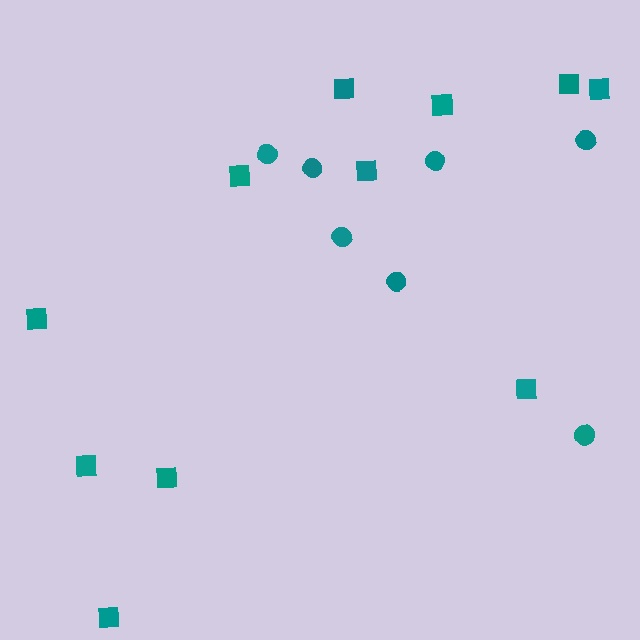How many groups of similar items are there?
There are 2 groups: one group of squares (11) and one group of circles (7).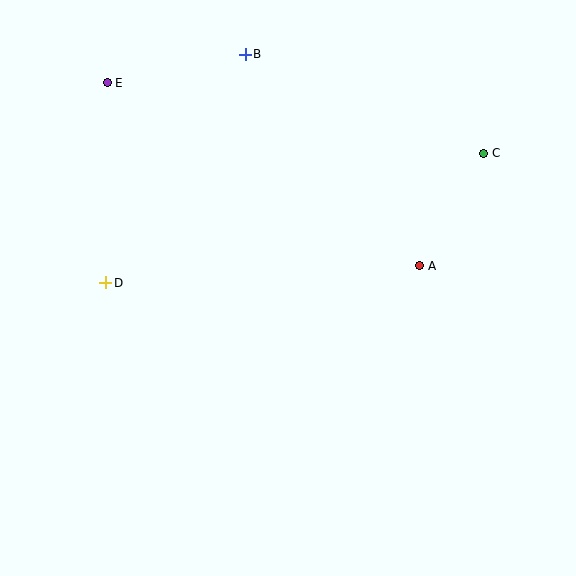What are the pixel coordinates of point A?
Point A is at (420, 266).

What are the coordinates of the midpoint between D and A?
The midpoint between D and A is at (263, 274).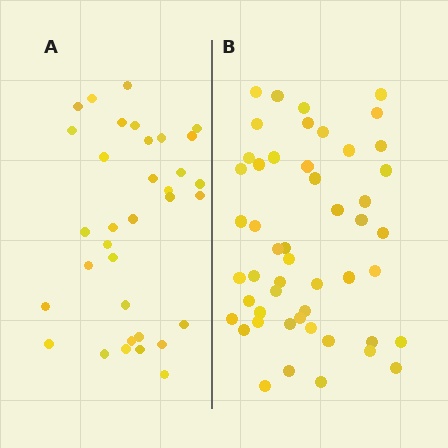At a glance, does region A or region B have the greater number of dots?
Region B (the right region) has more dots.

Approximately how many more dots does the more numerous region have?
Region B has approximately 15 more dots than region A.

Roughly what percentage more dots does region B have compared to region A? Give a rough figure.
About 45% more.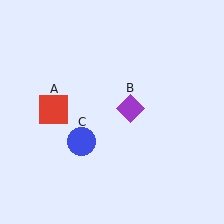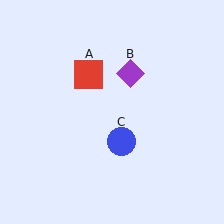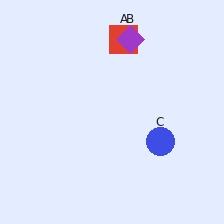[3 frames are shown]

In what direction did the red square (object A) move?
The red square (object A) moved up and to the right.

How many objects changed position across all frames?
3 objects changed position: red square (object A), purple diamond (object B), blue circle (object C).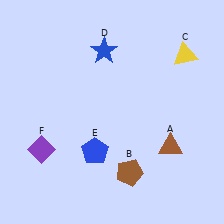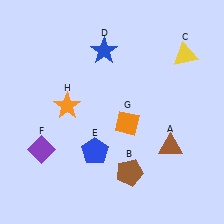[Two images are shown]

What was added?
An orange diamond (G), an orange star (H) were added in Image 2.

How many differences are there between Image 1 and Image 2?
There are 2 differences between the two images.